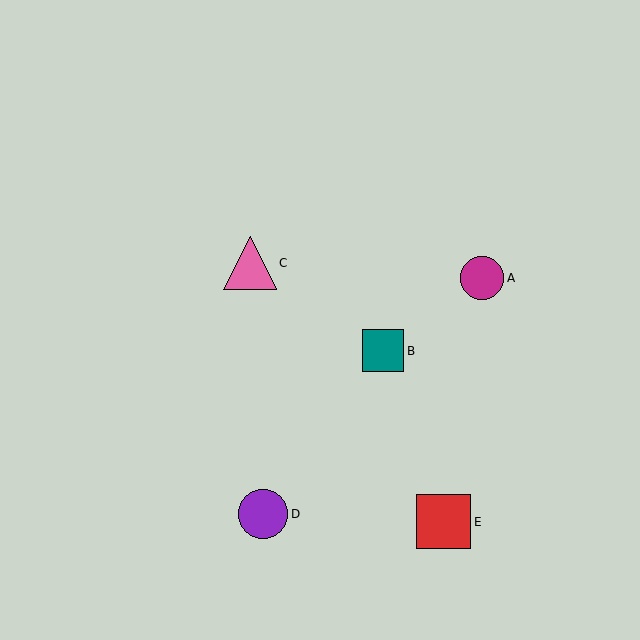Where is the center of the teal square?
The center of the teal square is at (383, 351).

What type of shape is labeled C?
Shape C is a pink triangle.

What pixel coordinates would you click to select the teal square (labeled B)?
Click at (383, 351) to select the teal square B.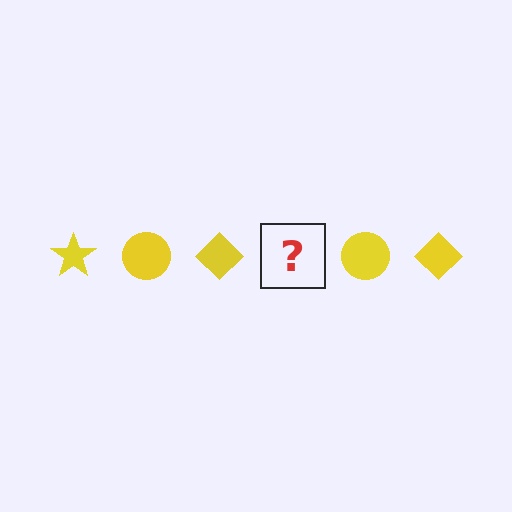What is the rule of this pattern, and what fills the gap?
The rule is that the pattern cycles through star, circle, diamond shapes in yellow. The gap should be filled with a yellow star.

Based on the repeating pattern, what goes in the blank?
The blank should be a yellow star.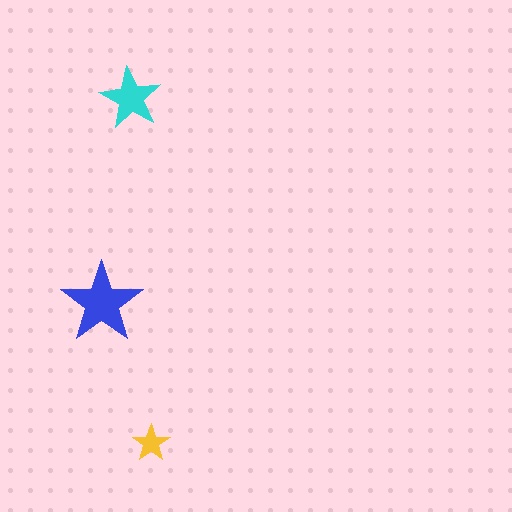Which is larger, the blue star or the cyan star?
The blue one.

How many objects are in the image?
There are 3 objects in the image.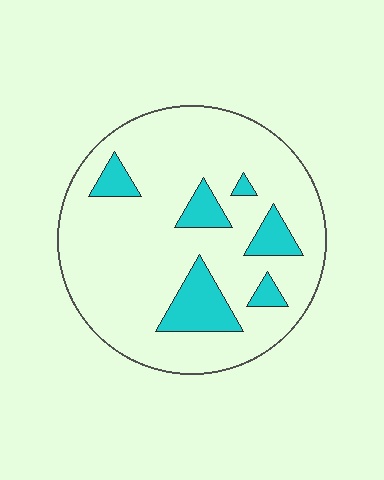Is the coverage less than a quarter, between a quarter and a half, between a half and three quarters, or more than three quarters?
Less than a quarter.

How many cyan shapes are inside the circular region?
6.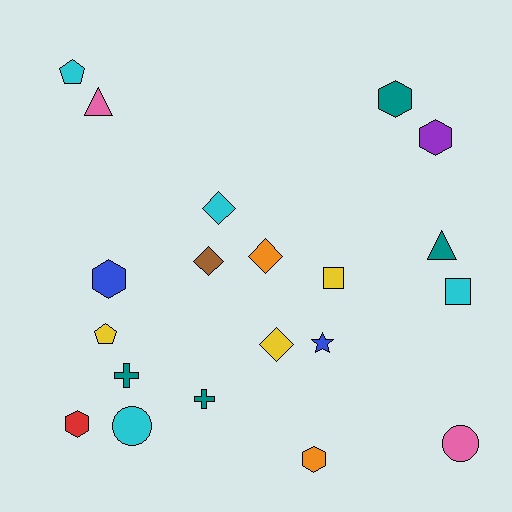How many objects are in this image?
There are 20 objects.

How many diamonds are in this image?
There are 4 diamonds.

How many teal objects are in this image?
There are 4 teal objects.